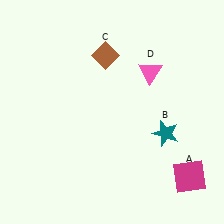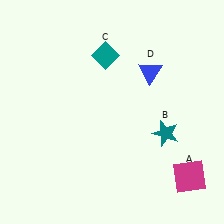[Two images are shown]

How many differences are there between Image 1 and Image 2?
There are 2 differences between the two images.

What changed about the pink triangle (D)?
In Image 1, D is pink. In Image 2, it changed to blue.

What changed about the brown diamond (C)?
In Image 1, C is brown. In Image 2, it changed to teal.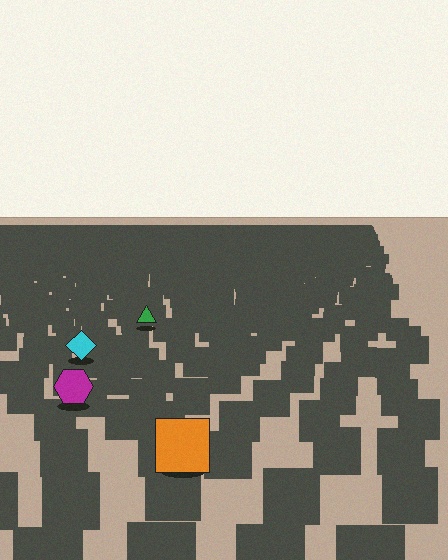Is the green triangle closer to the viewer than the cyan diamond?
No. The cyan diamond is closer — you can tell from the texture gradient: the ground texture is coarser near it.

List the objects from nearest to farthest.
From nearest to farthest: the orange square, the magenta hexagon, the cyan diamond, the green triangle.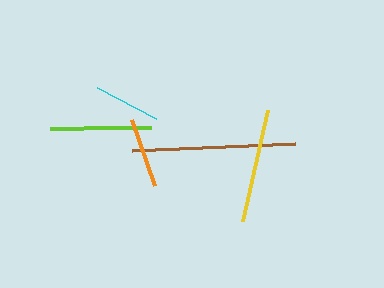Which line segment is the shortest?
The cyan line is the shortest at approximately 67 pixels.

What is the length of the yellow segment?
The yellow segment is approximately 113 pixels long.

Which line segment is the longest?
The brown line is the longest at approximately 163 pixels.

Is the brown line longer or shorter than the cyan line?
The brown line is longer than the cyan line.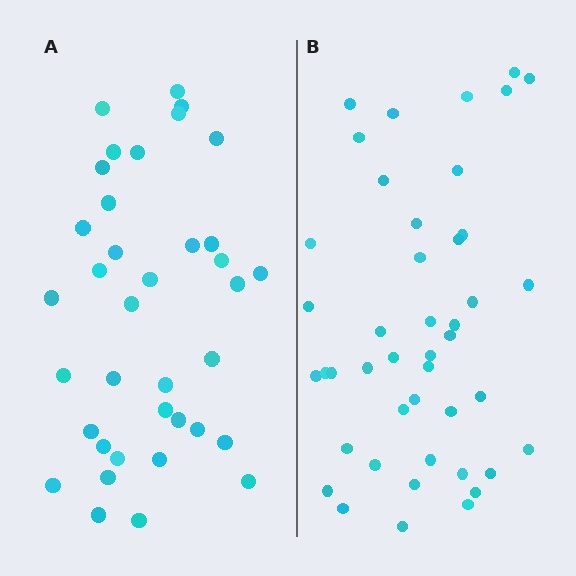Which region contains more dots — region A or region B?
Region B (the right region) has more dots.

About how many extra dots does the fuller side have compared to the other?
Region B has roughly 8 or so more dots than region A.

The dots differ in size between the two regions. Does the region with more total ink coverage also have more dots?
No. Region A has more total ink coverage because its dots are larger, but region B actually contains more individual dots. Total area can be misleading — the number of items is what matters here.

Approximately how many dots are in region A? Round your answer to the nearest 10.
About 40 dots. (The exact count is 37, which rounds to 40.)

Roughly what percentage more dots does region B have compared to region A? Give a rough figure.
About 20% more.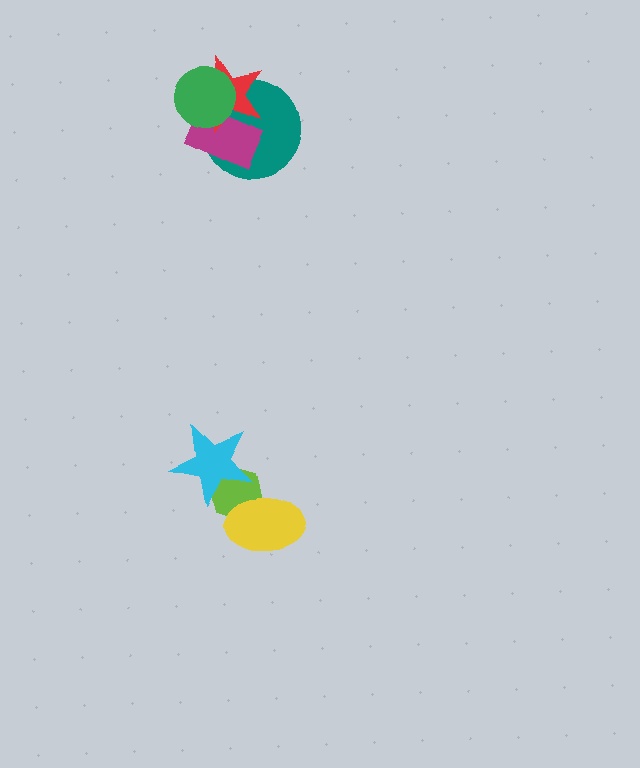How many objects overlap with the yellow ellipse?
1 object overlaps with the yellow ellipse.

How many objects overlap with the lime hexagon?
2 objects overlap with the lime hexagon.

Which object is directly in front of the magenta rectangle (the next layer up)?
The red star is directly in front of the magenta rectangle.